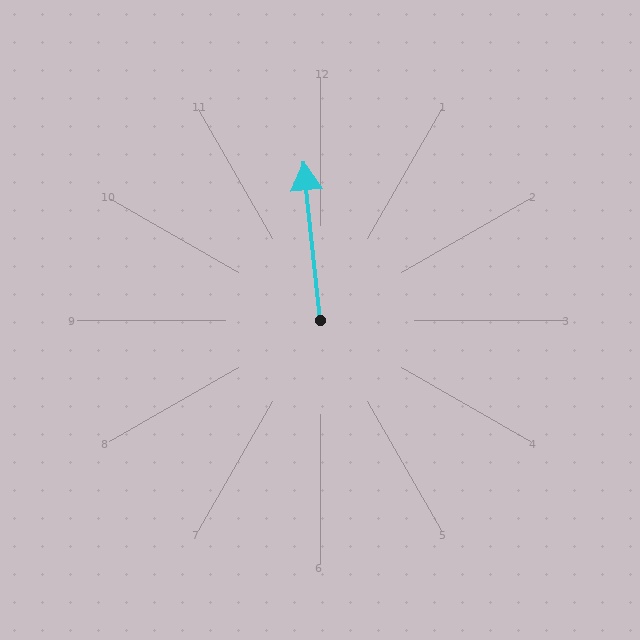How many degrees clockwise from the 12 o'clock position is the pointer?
Approximately 354 degrees.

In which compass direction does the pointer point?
North.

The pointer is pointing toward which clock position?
Roughly 12 o'clock.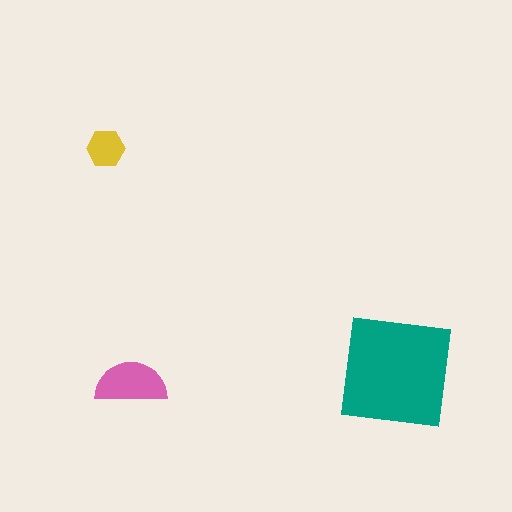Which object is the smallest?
The yellow hexagon.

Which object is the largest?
The teal square.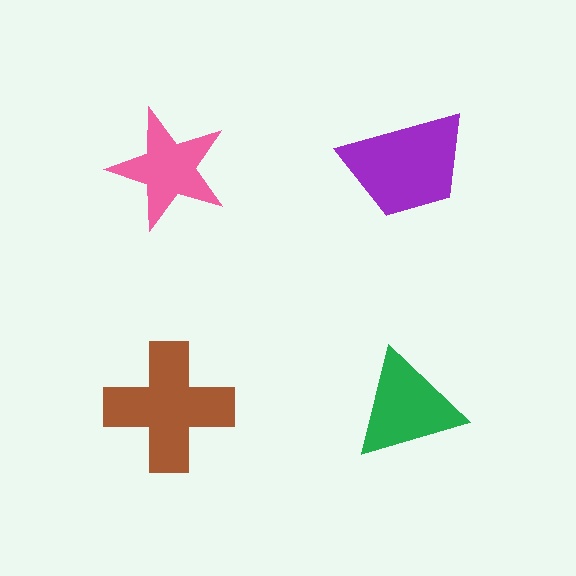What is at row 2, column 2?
A green triangle.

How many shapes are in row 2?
2 shapes.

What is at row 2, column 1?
A brown cross.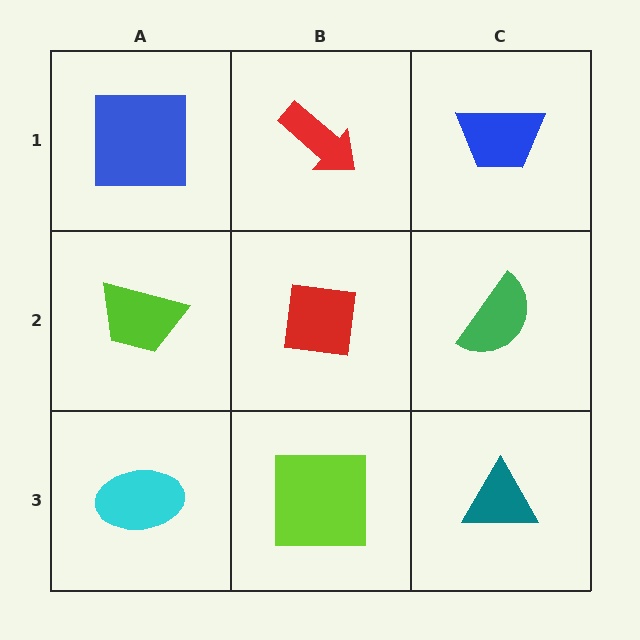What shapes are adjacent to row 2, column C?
A blue trapezoid (row 1, column C), a teal triangle (row 3, column C), a red square (row 2, column B).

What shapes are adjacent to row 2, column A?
A blue square (row 1, column A), a cyan ellipse (row 3, column A), a red square (row 2, column B).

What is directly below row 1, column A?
A lime trapezoid.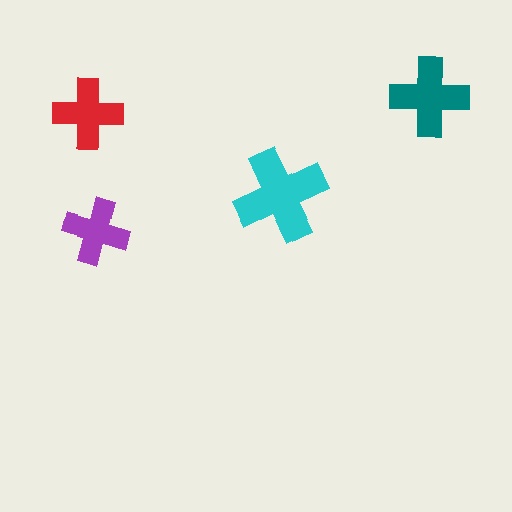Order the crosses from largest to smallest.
the cyan one, the teal one, the red one, the purple one.